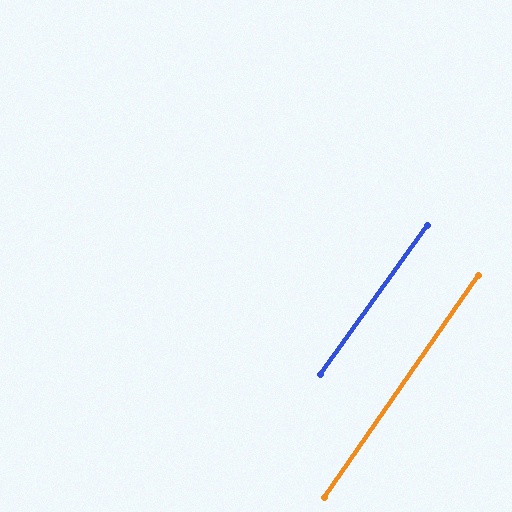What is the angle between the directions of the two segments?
Approximately 1 degree.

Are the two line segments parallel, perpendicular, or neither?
Parallel — their directions differ by only 0.9°.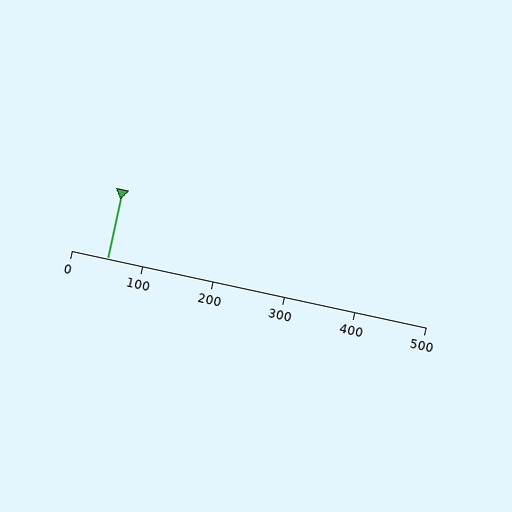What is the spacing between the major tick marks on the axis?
The major ticks are spaced 100 apart.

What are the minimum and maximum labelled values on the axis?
The axis runs from 0 to 500.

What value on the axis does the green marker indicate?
The marker indicates approximately 50.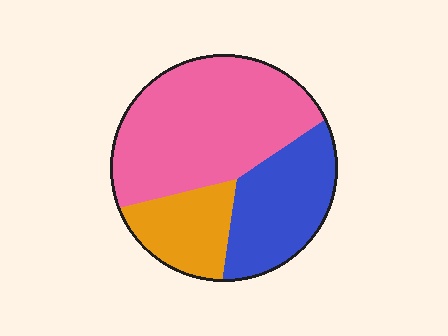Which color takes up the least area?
Orange, at roughly 20%.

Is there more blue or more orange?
Blue.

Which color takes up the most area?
Pink, at roughly 55%.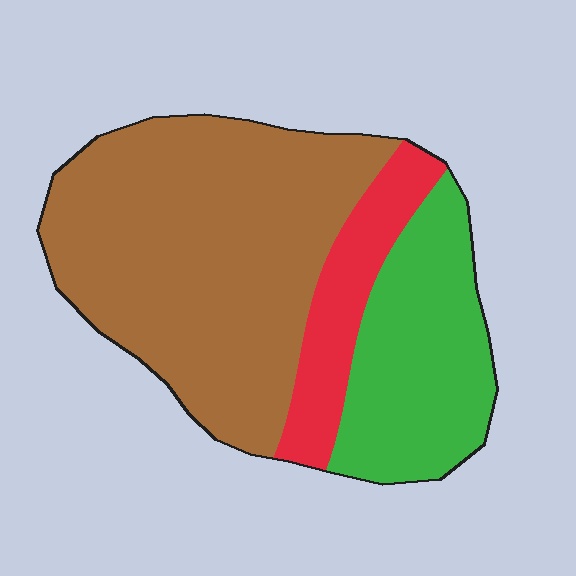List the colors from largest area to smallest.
From largest to smallest: brown, green, red.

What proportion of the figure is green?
Green takes up between a sixth and a third of the figure.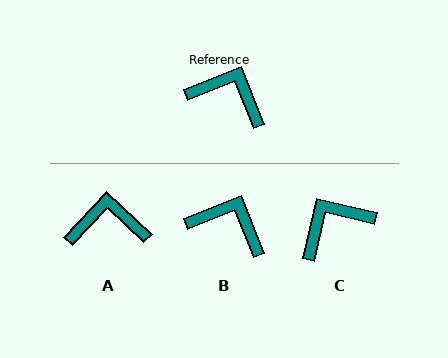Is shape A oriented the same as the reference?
No, it is off by about 25 degrees.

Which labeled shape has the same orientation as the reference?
B.